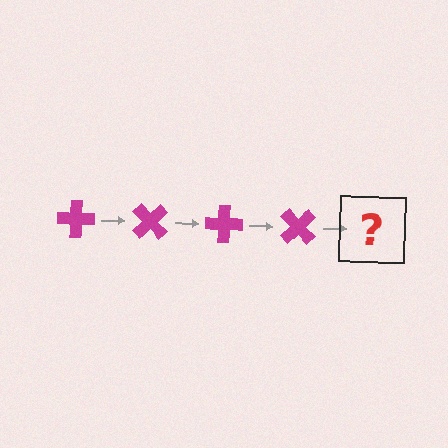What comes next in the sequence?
The next element should be a magenta cross rotated 180 degrees.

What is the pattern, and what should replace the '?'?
The pattern is that the cross rotates 45 degrees each step. The '?' should be a magenta cross rotated 180 degrees.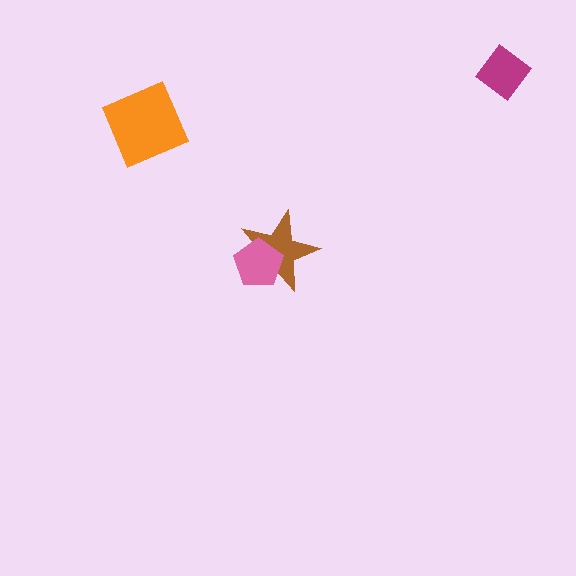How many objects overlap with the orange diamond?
0 objects overlap with the orange diamond.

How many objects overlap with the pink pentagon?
1 object overlaps with the pink pentagon.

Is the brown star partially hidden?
Yes, it is partially covered by another shape.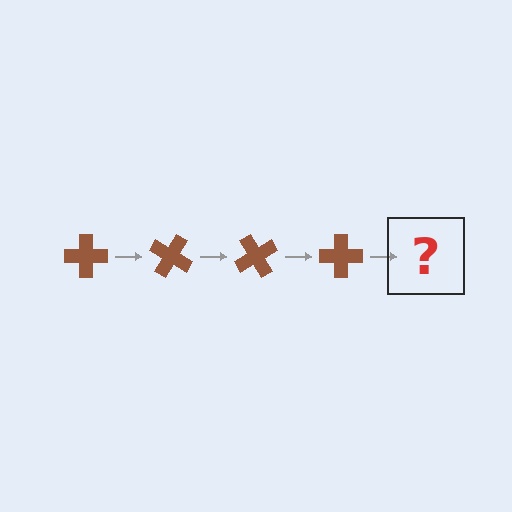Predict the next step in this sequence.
The next step is a brown cross rotated 120 degrees.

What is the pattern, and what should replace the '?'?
The pattern is that the cross rotates 30 degrees each step. The '?' should be a brown cross rotated 120 degrees.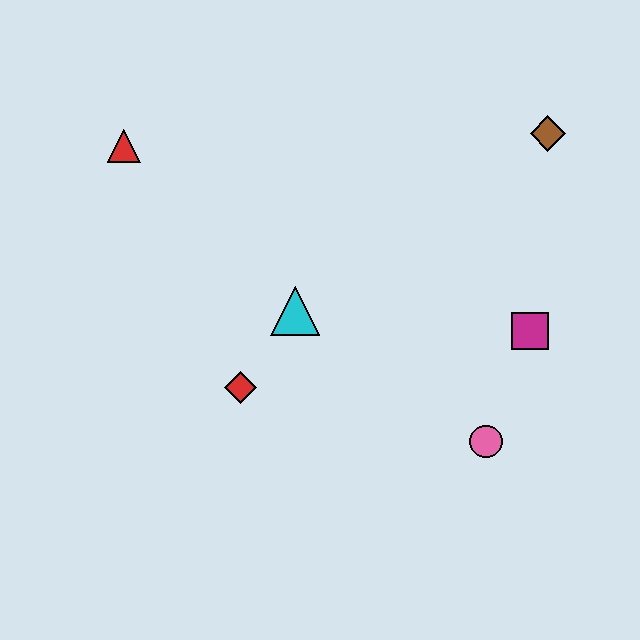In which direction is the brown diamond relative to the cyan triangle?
The brown diamond is to the right of the cyan triangle.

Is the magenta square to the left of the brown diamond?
Yes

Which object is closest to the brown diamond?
The magenta square is closest to the brown diamond.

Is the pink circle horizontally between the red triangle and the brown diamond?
Yes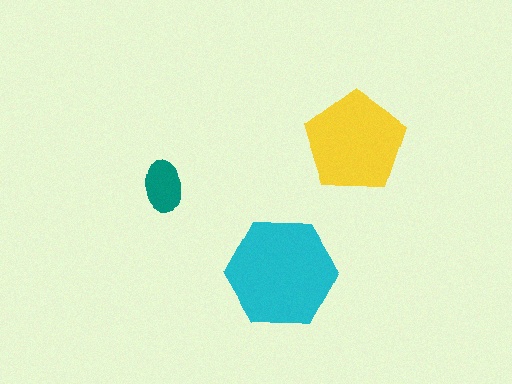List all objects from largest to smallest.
The cyan hexagon, the yellow pentagon, the teal ellipse.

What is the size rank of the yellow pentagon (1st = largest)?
2nd.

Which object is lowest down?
The cyan hexagon is bottommost.